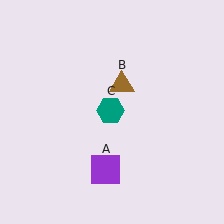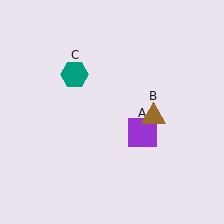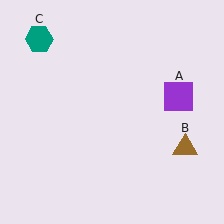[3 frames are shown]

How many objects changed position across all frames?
3 objects changed position: purple square (object A), brown triangle (object B), teal hexagon (object C).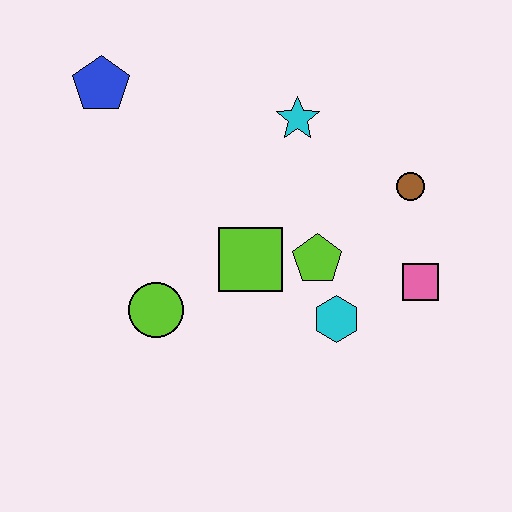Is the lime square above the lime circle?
Yes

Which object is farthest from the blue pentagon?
The pink square is farthest from the blue pentagon.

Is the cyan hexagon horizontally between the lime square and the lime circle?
No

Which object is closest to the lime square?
The lime pentagon is closest to the lime square.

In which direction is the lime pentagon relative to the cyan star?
The lime pentagon is below the cyan star.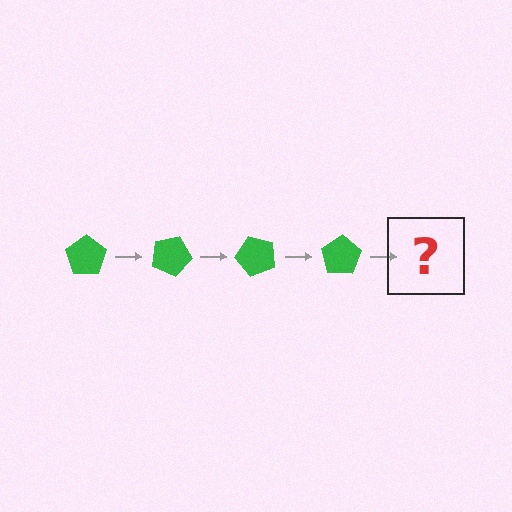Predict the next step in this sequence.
The next step is a green pentagon rotated 100 degrees.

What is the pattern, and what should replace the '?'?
The pattern is that the pentagon rotates 25 degrees each step. The '?' should be a green pentagon rotated 100 degrees.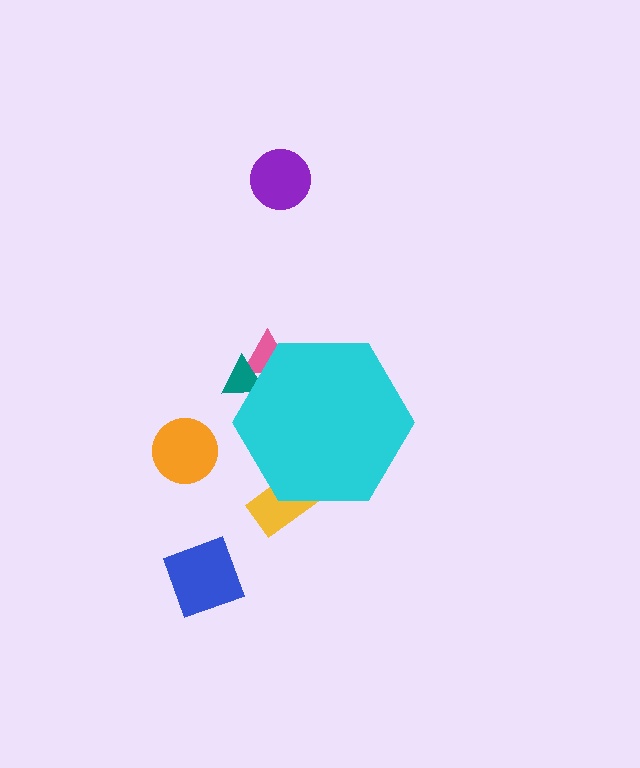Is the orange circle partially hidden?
No, the orange circle is fully visible.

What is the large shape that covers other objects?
A cyan hexagon.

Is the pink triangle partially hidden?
Yes, the pink triangle is partially hidden behind the cyan hexagon.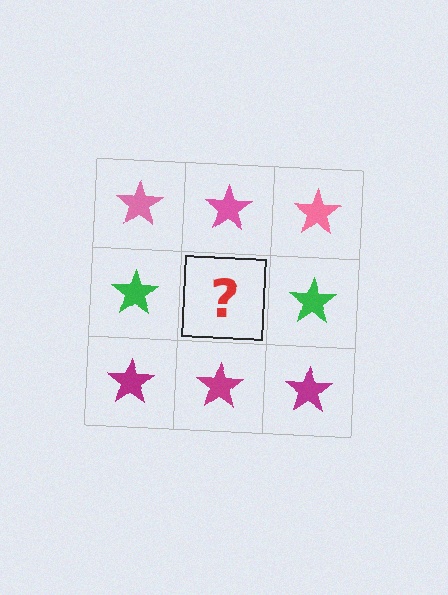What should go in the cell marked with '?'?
The missing cell should contain a green star.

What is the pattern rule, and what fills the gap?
The rule is that each row has a consistent color. The gap should be filled with a green star.